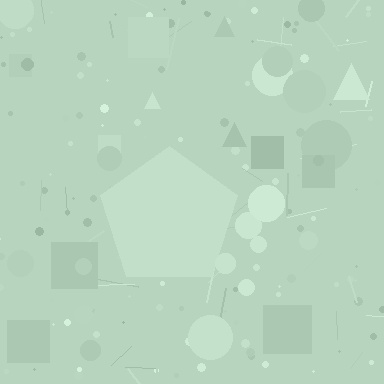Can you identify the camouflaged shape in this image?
The camouflaged shape is a pentagon.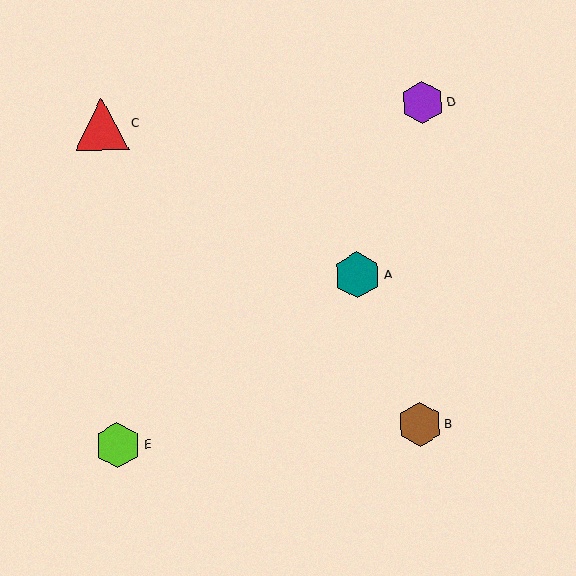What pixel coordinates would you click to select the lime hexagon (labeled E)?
Click at (118, 445) to select the lime hexagon E.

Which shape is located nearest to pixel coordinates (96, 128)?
The red triangle (labeled C) at (102, 124) is nearest to that location.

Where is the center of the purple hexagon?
The center of the purple hexagon is at (422, 102).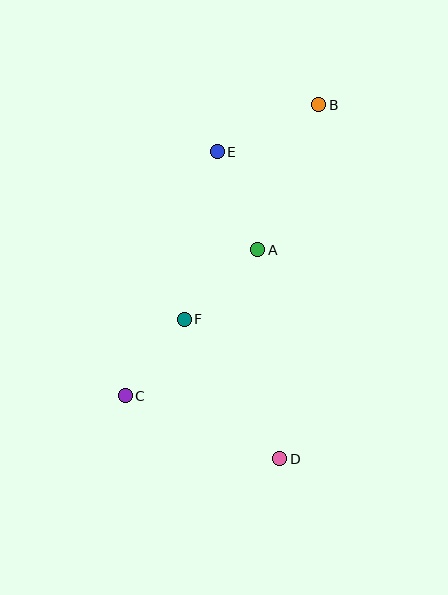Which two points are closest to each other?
Points C and F are closest to each other.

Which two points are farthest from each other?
Points B and D are farthest from each other.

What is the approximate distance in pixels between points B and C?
The distance between B and C is approximately 349 pixels.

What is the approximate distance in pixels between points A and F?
The distance between A and F is approximately 101 pixels.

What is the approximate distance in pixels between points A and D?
The distance between A and D is approximately 210 pixels.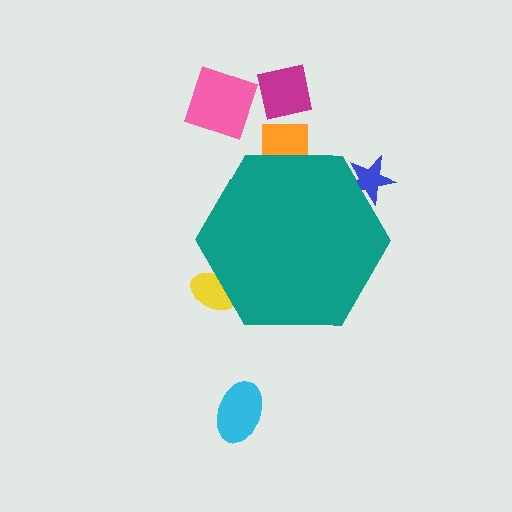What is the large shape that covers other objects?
A teal hexagon.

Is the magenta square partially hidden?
No, the magenta square is fully visible.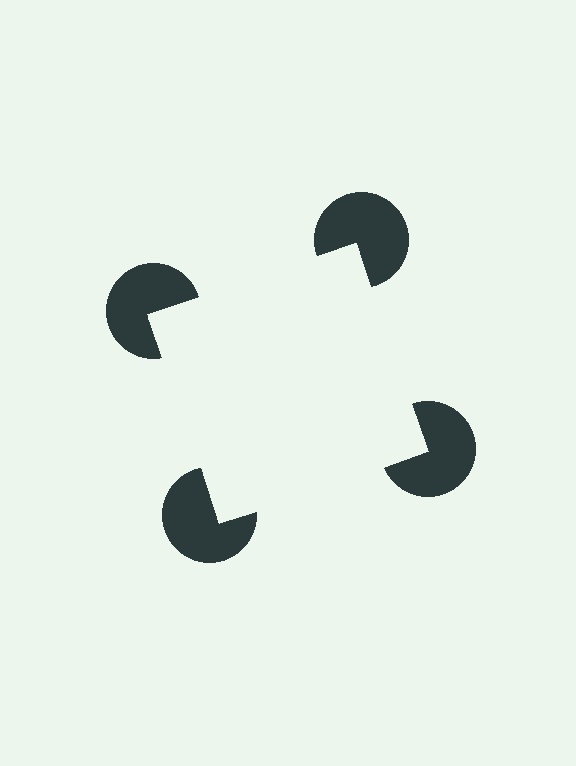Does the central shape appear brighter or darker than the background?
It typically appears slightly brighter than the background, even though no actual brightness change is drawn.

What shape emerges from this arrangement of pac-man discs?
An illusory square — its edges are inferred from the aligned wedge cuts in the pac-man discs, not physically drawn.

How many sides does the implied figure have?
4 sides.